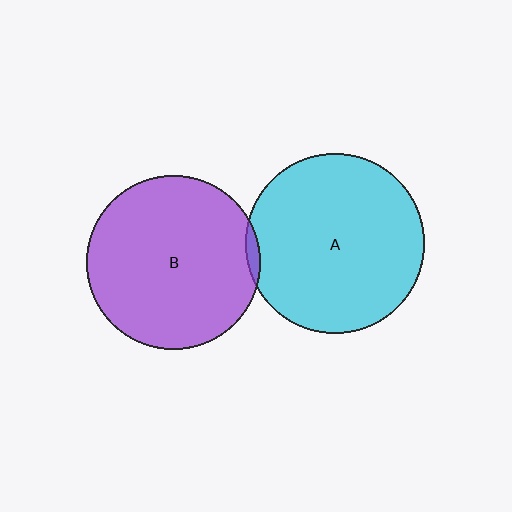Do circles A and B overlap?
Yes.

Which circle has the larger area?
Circle A (cyan).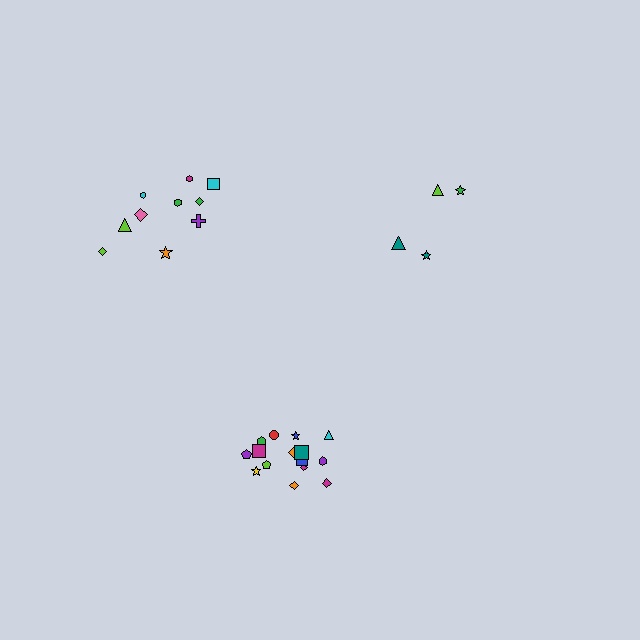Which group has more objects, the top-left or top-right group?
The top-left group.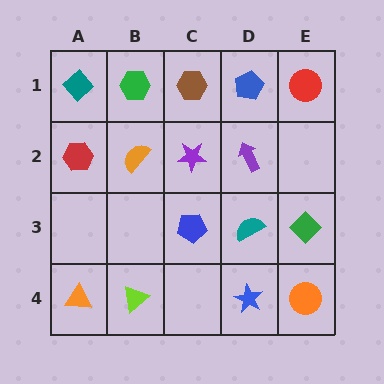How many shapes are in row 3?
3 shapes.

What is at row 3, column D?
A teal semicircle.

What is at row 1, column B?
A green hexagon.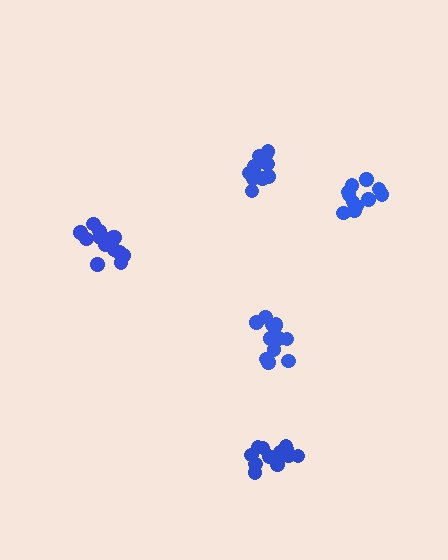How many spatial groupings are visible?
There are 5 spatial groupings.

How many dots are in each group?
Group 1: 15 dots, Group 2: 12 dots, Group 3: 12 dots, Group 4: 16 dots, Group 5: 12 dots (67 total).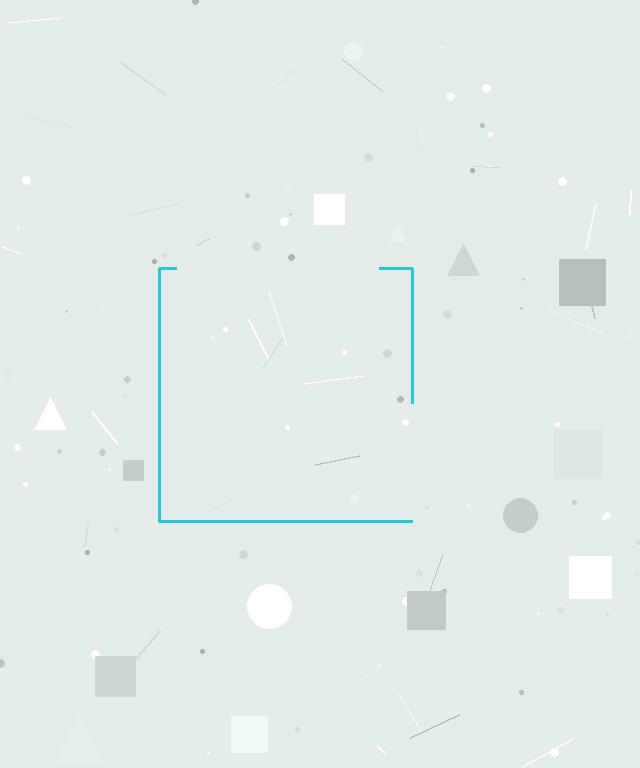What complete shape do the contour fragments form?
The contour fragments form a square.